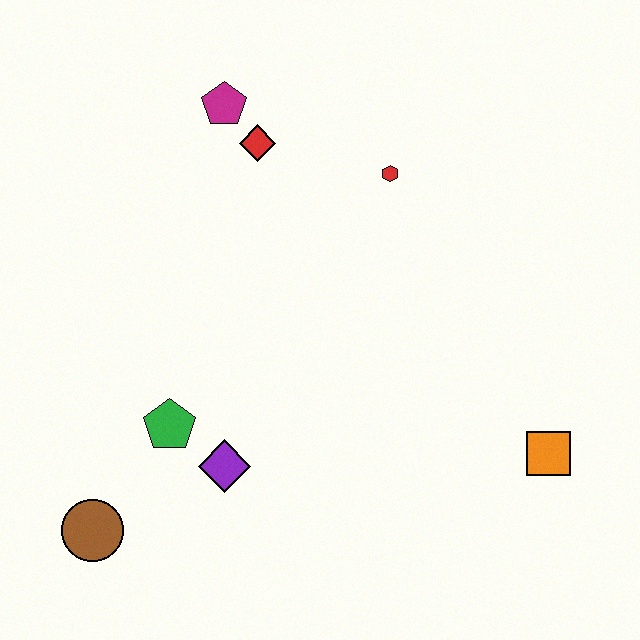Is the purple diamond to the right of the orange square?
No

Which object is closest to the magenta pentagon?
The red diamond is closest to the magenta pentagon.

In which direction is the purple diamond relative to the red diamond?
The purple diamond is below the red diamond.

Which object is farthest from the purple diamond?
The magenta pentagon is farthest from the purple diamond.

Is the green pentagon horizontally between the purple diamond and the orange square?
No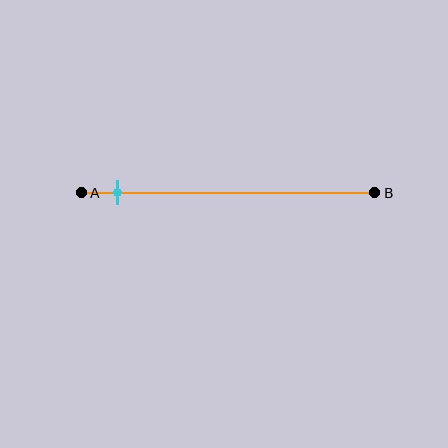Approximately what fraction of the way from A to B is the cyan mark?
The cyan mark is approximately 10% of the way from A to B.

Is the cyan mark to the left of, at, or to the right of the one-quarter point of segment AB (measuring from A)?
The cyan mark is to the left of the one-quarter point of segment AB.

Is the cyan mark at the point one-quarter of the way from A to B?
No, the mark is at about 10% from A, not at the 25% one-quarter point.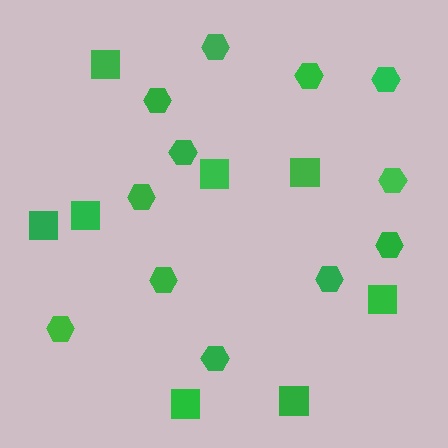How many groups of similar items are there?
There are 2 groups: one group of hexagons (12) and one group of squares (8).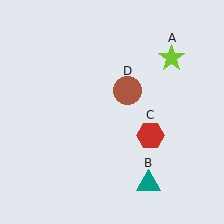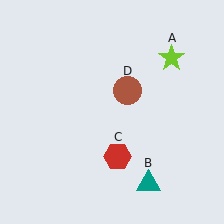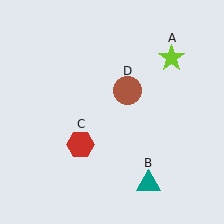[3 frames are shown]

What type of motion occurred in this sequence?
The red hexagon (object C) rotated clockwise around the center of the scene.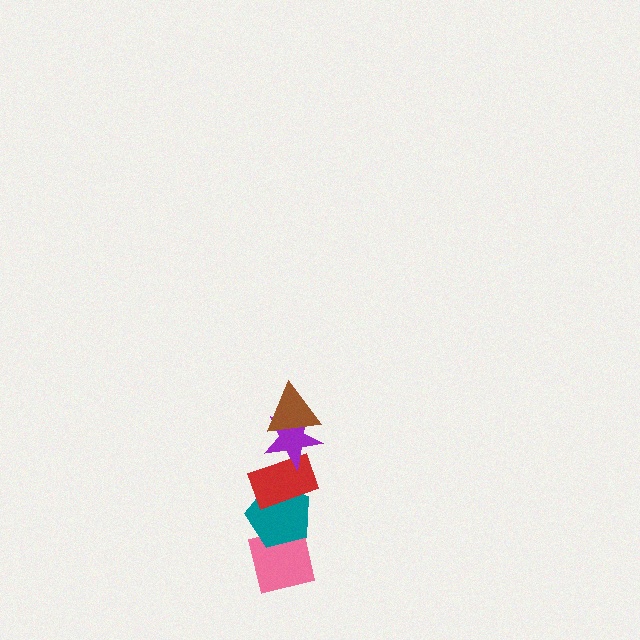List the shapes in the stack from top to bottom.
From top to bottom: the brown triangle, the purple star, the red rectangle, the teal pentagon, the pink square.